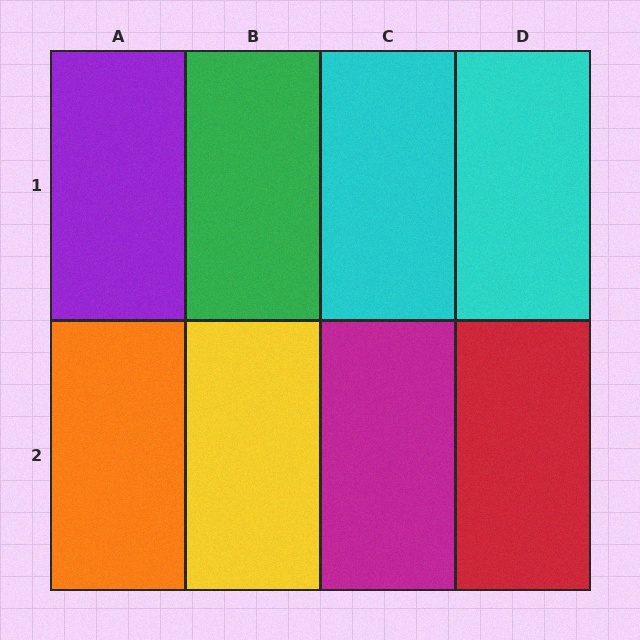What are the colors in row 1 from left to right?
Purple, green, cyan, cyan.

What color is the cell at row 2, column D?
Red.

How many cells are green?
1 cell is green.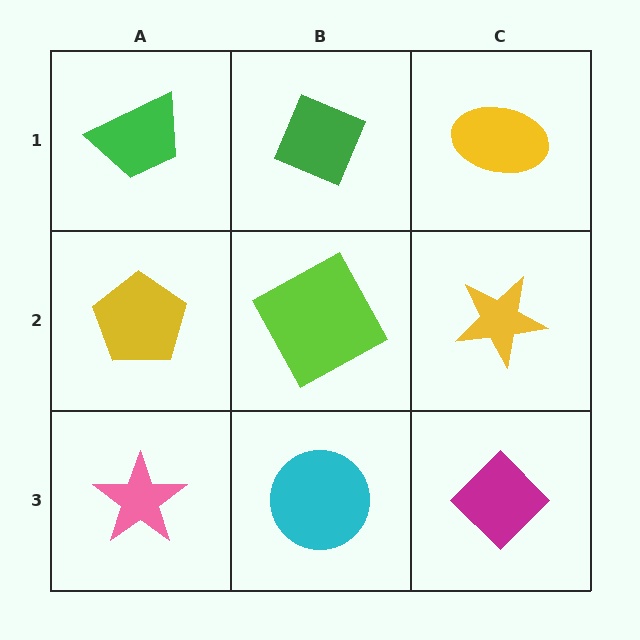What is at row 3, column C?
A magenta diamond.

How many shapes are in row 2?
3 shapes.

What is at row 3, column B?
A cyan circle.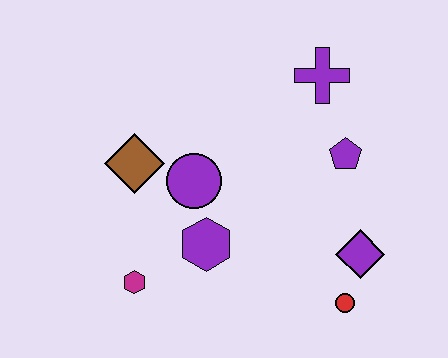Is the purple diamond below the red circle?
No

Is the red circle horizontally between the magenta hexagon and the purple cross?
No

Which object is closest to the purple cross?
The purple pentagon is closest to the purple cross.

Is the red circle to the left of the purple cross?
No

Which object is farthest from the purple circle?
The red circle is farthest from the purple circle.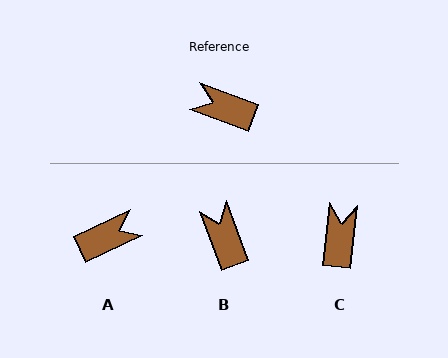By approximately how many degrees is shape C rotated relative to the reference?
Approximately 76 degrees clockwise.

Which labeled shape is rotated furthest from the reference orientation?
A, about 135 degrees away.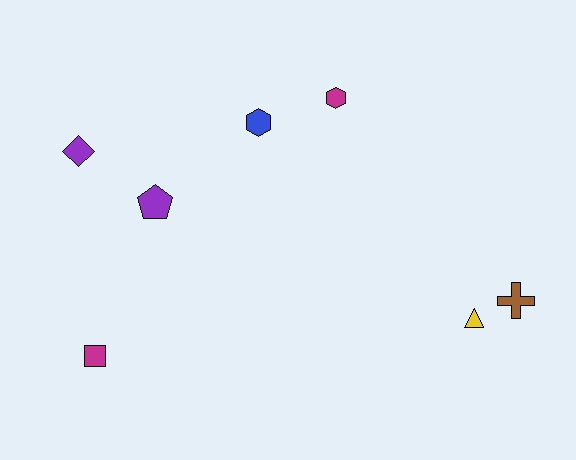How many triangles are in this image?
There is 1 triangle.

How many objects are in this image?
There are 7 objects.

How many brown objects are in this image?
There is 1 brown object.